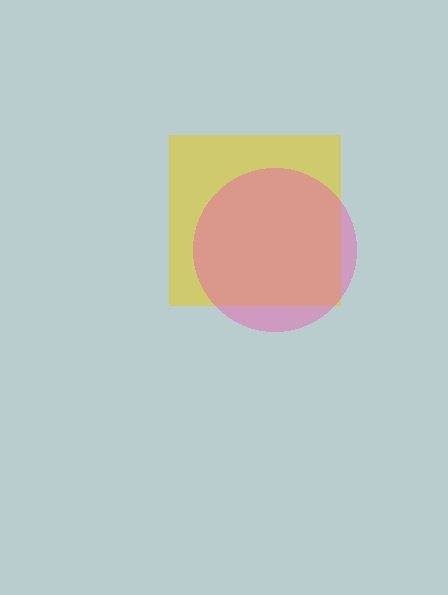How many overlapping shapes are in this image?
There are 2 overlapping shapes in the image.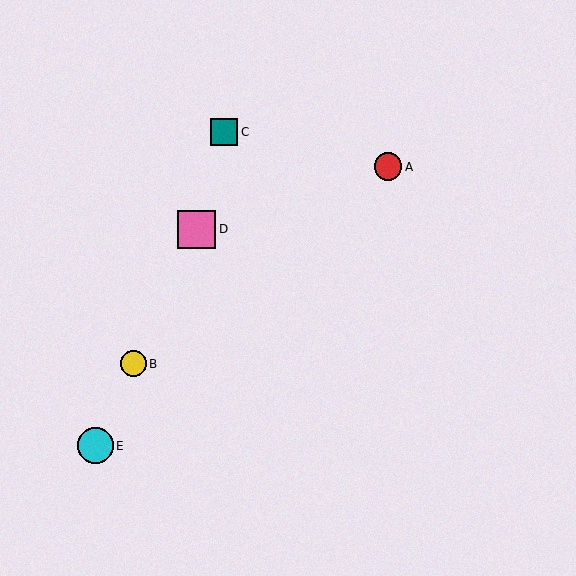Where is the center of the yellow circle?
The center of the yellow circle is at (133, 364).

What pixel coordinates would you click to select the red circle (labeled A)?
Click at (388, 167) to select the red circle A.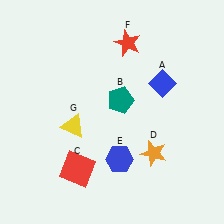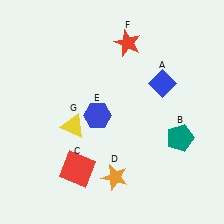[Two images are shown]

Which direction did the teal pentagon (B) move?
The teal pentagon (B) moved right.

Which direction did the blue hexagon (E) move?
The blue hexagon (E) moved up.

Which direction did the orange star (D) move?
The orange star (D) moved left.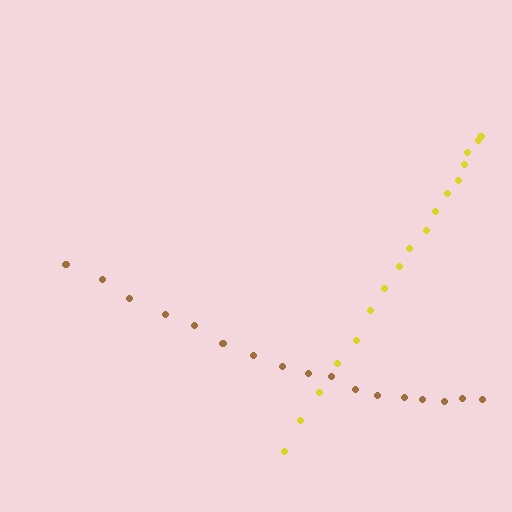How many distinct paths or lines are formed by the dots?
There are 2 distinct paths.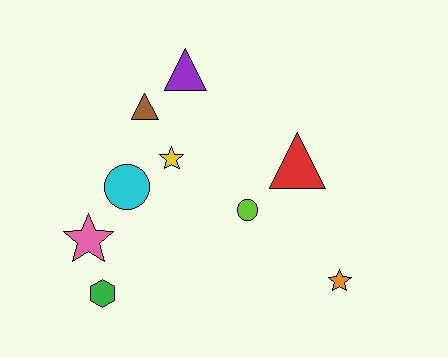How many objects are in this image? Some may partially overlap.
There are 9 objects.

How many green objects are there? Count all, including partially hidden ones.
There is 1 green object.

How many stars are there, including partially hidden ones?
There are 3 stars.